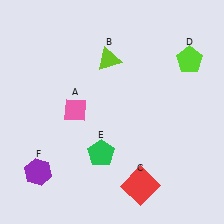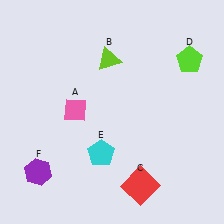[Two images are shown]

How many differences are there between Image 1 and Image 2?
There is 1 difference between the two images.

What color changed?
The pentagon (E) changed from green in Image 1 to cyan in Image 2.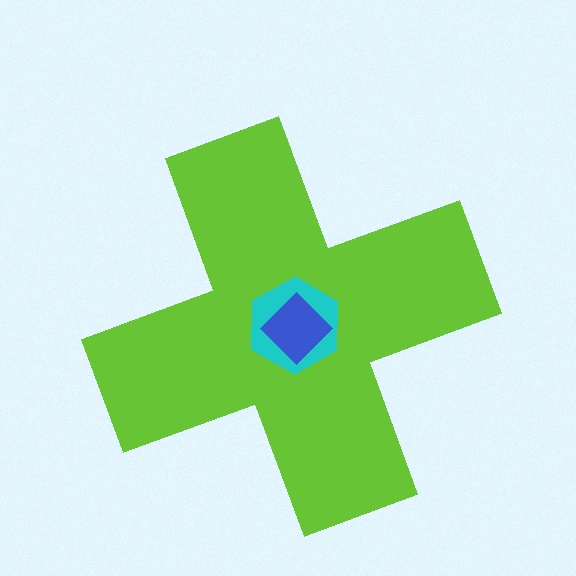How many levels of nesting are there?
3.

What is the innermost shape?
The blue diamond.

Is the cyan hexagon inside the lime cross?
Yes.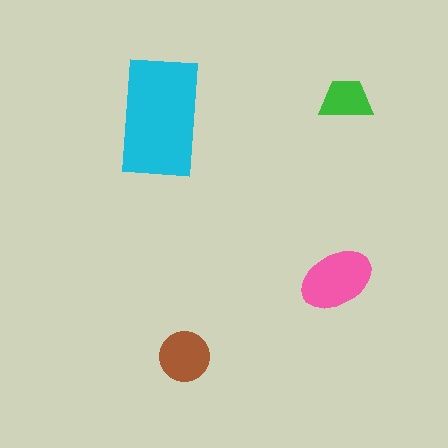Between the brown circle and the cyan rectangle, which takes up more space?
The cyan rectangle.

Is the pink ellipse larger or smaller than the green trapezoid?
Larger.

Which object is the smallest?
The green trapezoid.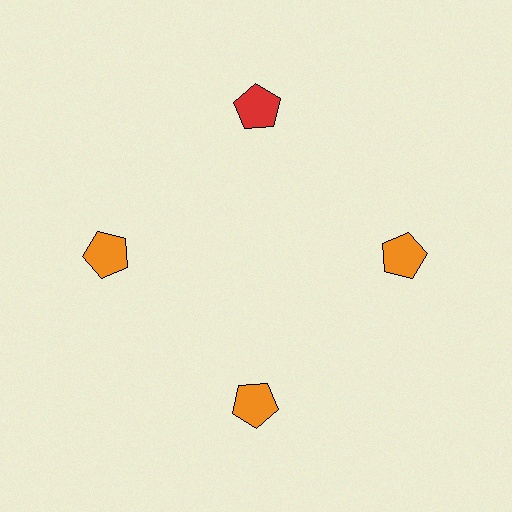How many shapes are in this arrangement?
There are 4 shapes arranged in a ring pattern.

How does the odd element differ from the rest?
It has a different color: red instead of orange.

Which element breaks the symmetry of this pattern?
The red pentagon at roughly the 12 o'clock position breaks the symmetry. All other shapes are orange pentagons.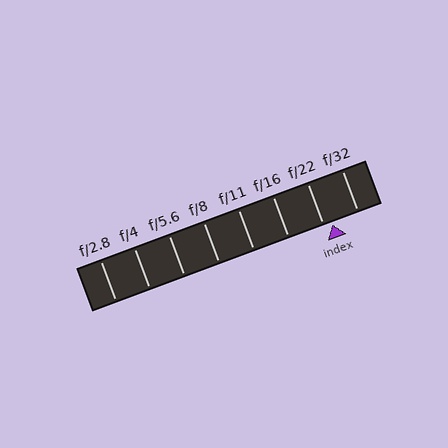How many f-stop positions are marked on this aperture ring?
There are 8 f-stop positions marked.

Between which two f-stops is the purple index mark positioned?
The index mark is between f/22 and f/32.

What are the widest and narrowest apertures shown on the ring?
The widest aperture shown is f/2.8 and the narrowest is f/32.